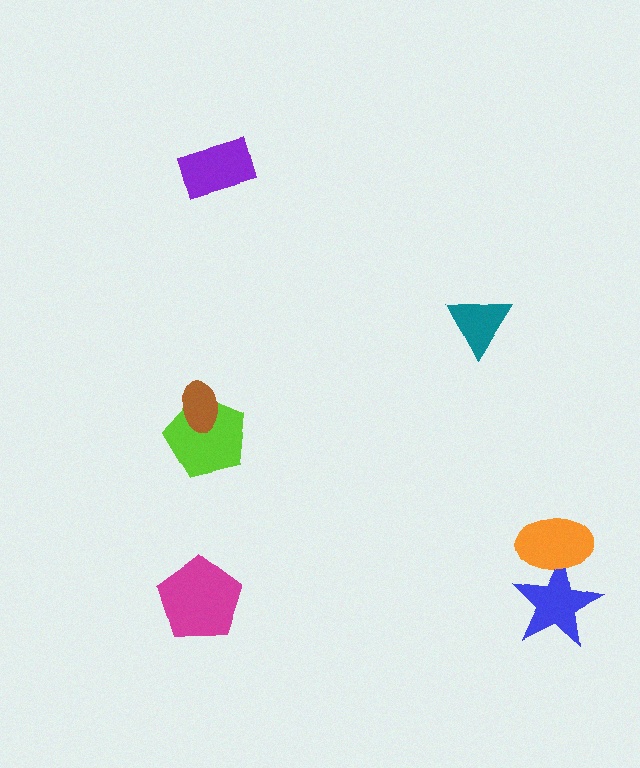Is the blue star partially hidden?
Yes, it is partially covered by another shape.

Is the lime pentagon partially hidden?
Yes, it is partially covered by another shape.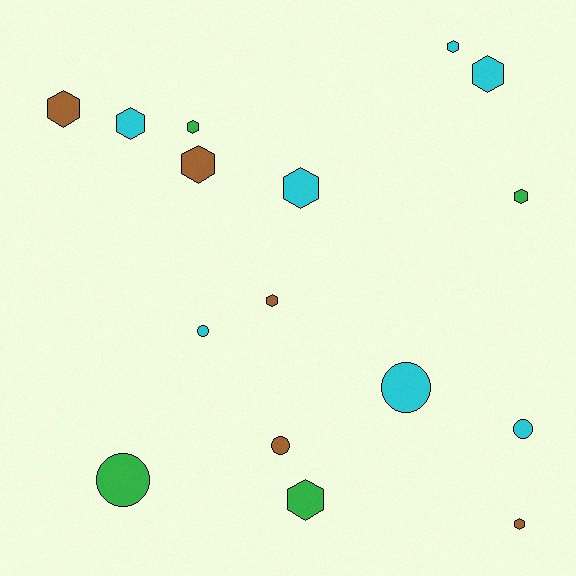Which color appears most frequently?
Cyan, with 7 objects.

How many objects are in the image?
There are 16 objects.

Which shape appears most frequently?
Hexagon, with 11 objects.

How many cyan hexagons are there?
There are 4 cyan hexagons.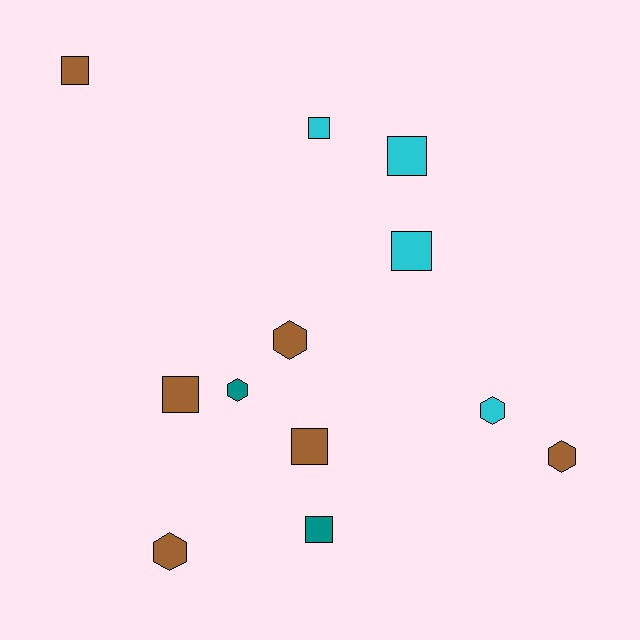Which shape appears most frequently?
Square, with 7 objects.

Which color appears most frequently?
Brown, with 6 objects.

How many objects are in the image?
There are 12 objects.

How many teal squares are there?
There is 1 teal square.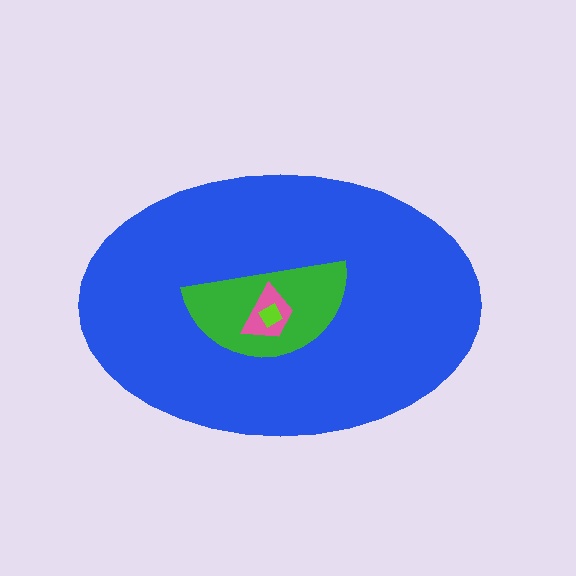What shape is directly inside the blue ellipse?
The green semicircle.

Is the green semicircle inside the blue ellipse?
Yes.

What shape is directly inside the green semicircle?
The pink trapezoid.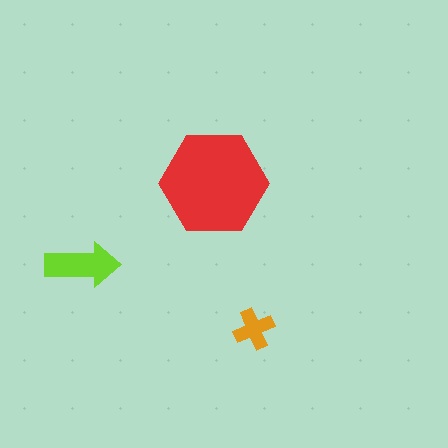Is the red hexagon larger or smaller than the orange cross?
Larger.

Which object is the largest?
The red hexagon.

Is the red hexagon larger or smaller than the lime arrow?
Larger.